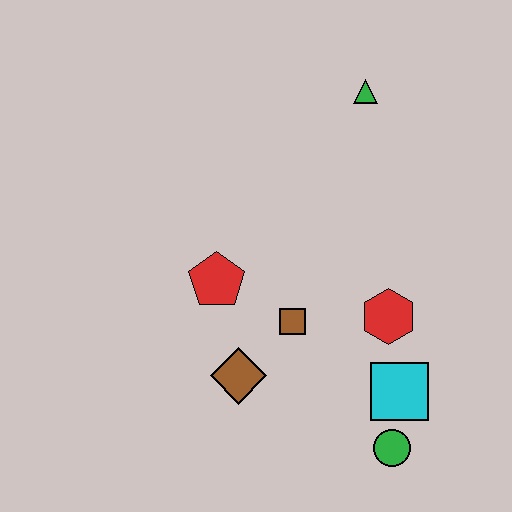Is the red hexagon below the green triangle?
Yes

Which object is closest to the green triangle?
The red hexagon is closest to the green triangle.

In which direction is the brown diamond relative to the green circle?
The brown diamond is to the left of the green circle.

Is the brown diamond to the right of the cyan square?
No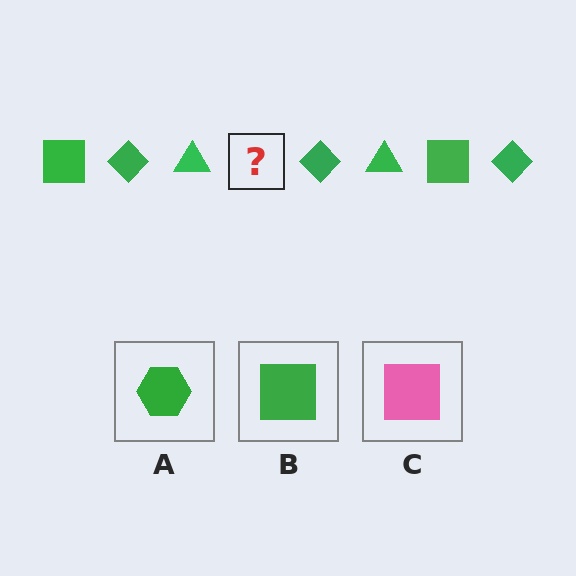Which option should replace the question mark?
Option B.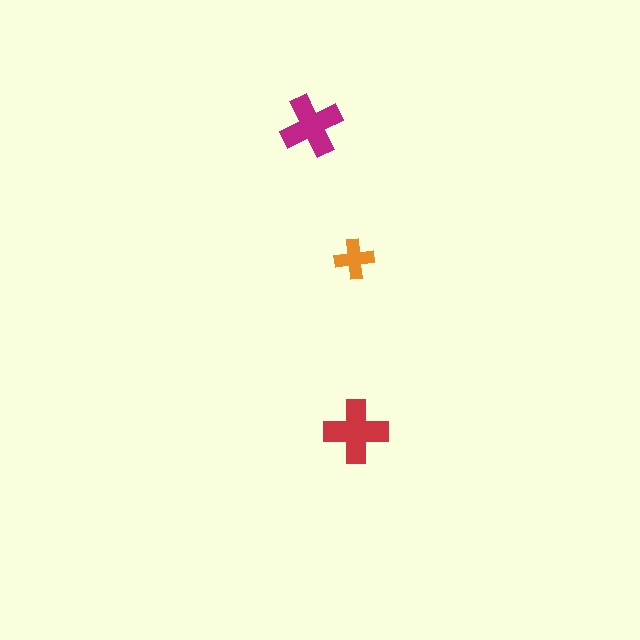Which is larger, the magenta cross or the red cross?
The red one.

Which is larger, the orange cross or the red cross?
The red one.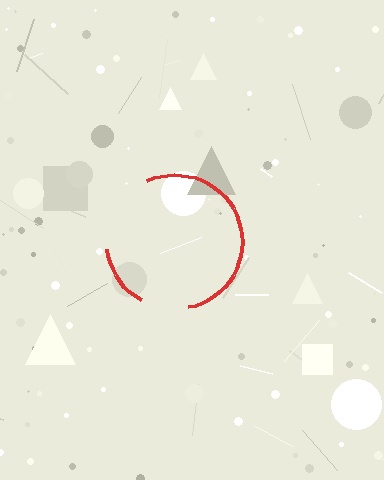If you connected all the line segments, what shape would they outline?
They would outline a circle.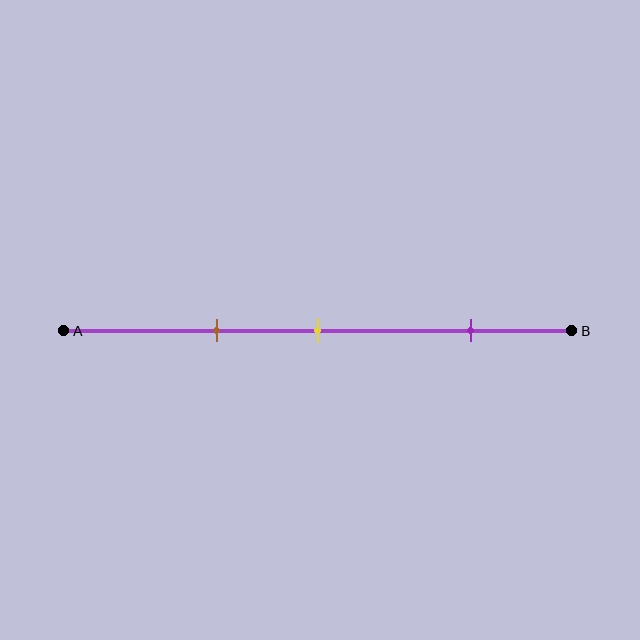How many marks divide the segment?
There are 3 marks dividing the segment.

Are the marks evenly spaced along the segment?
No, the marks are not evenly spaced.